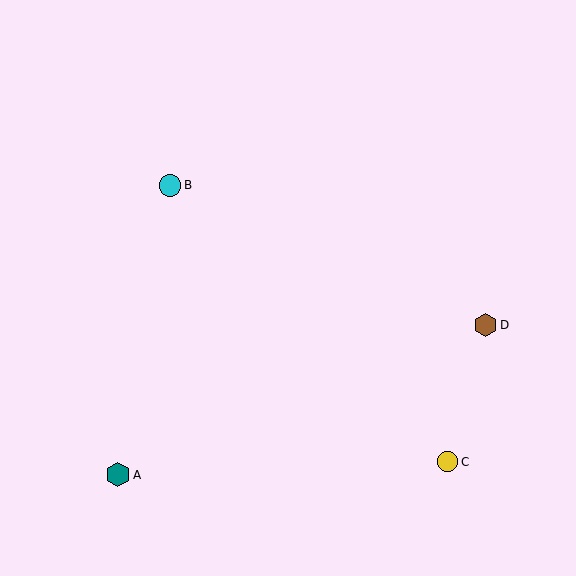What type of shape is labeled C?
Shape C is a yellow circle.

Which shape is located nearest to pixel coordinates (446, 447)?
The yellow circle (labeled C) at (448, 462) is nearest to that location.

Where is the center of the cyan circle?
The center of the cyan circle is at (170, 185).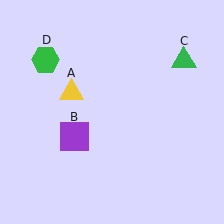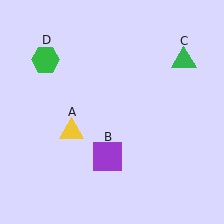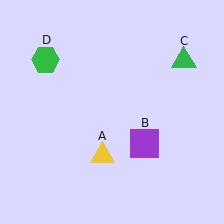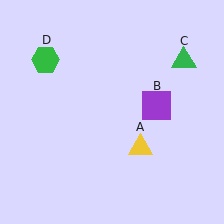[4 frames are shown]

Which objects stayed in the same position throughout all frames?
Green triangle (object C) and green hexagon (object D) remained stationary.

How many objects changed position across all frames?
2 objects changed position: yellow triangle (object A), purple square (object B).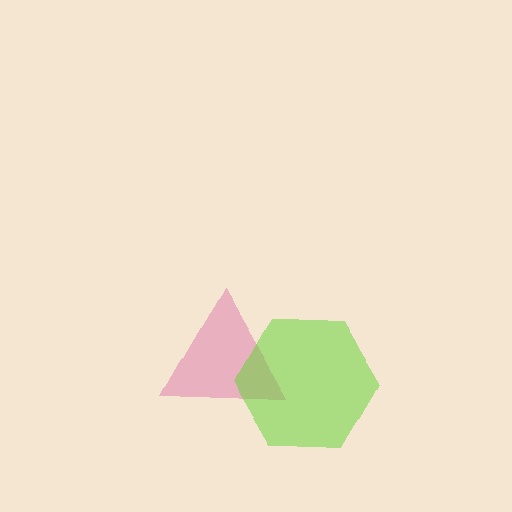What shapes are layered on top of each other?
The layered shapes are: a pink triangle, a lime hexagon.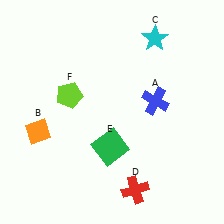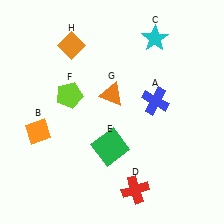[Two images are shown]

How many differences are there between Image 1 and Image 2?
There are 2 differences between the two images.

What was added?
An orange triangle (G), an orange diamond (H) were added in Image 2.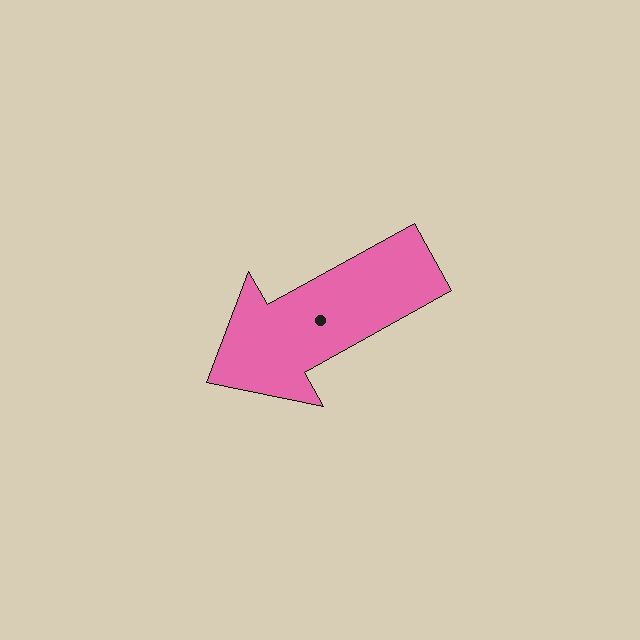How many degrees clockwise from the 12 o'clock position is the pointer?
Approximately 241 degrees.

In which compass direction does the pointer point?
Southwest.